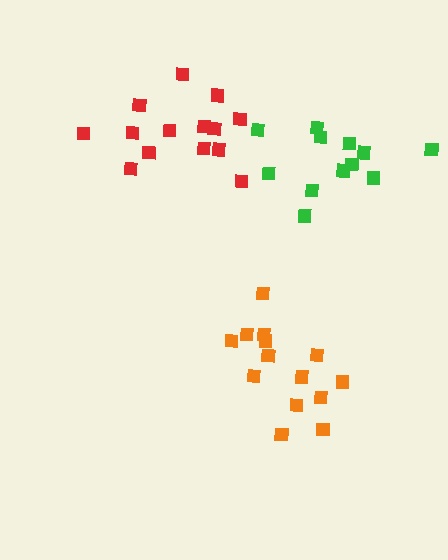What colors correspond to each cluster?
The clusters are colored: red, orange, green.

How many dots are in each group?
Group 1: 14 dots, Group 2: 14 dots, Group 3: 12 dots (40 total).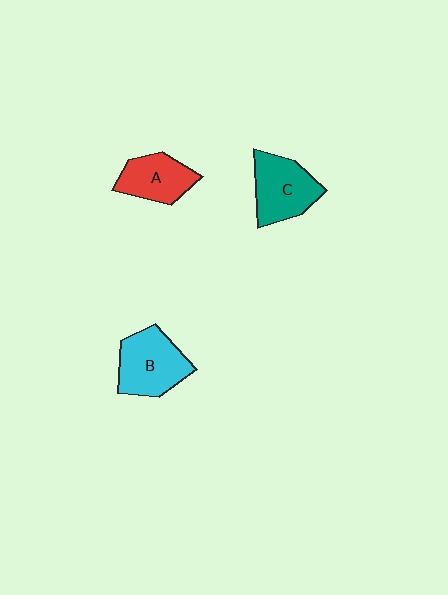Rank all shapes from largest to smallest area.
From largest to smallest: B (cyan), C (teal), A (red).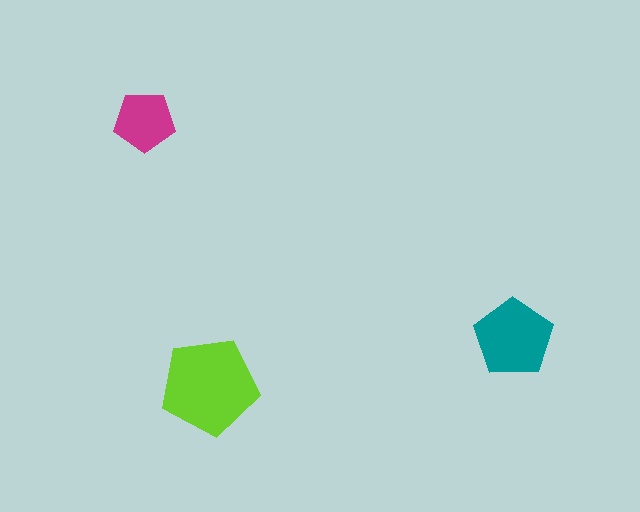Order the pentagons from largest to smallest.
the lime one, the teal one, the magenta one.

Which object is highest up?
The magenta pentagon is topmost.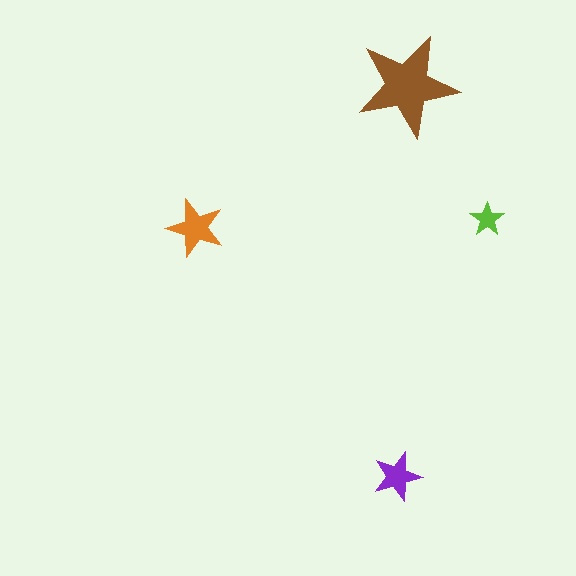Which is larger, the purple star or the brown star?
The brown one.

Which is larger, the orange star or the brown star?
The brown one.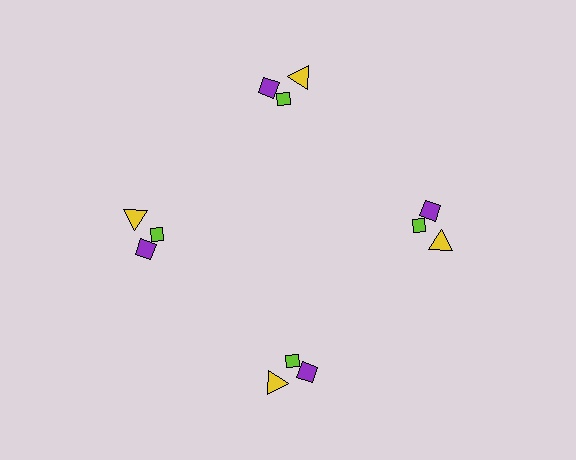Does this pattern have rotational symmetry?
Yes, this pattern has 4-fold rotational symmetry. It looks the same after rotating 90 degrees around the center.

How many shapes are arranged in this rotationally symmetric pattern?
There are 12 shapes, arranged in 4 groups of 3.